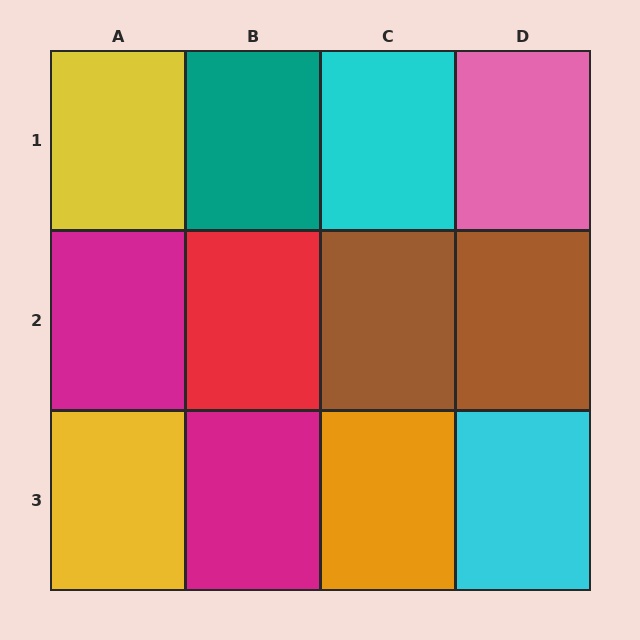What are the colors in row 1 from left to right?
Yellow, teal, cyan, pink.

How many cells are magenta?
2 cells are magenta.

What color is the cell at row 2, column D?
Brown.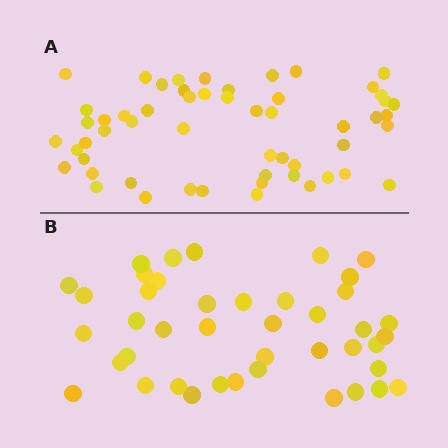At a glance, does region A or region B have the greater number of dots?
Region A (the top region) has more dots.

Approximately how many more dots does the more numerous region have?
Region A has approximately 15 more dots than region B.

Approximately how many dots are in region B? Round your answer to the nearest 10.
About 40 dots. (The exact count is 42, which rounds to 40.)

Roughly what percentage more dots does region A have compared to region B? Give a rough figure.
About 30% more.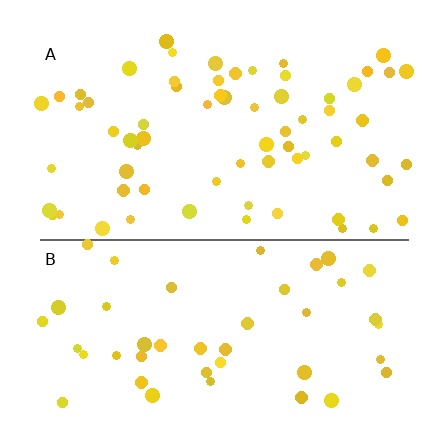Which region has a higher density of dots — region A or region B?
A (the top).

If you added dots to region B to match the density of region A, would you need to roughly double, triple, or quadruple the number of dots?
Approximately double.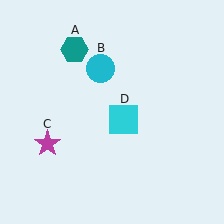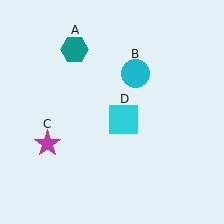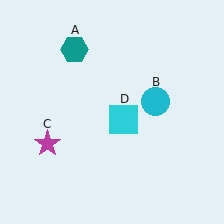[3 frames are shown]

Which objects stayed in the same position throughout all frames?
Teal hexagon (object A) and magenta star (object C) and cyan square (object D) remained stationary.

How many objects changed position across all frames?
1 object changed position: cyan circle (object B).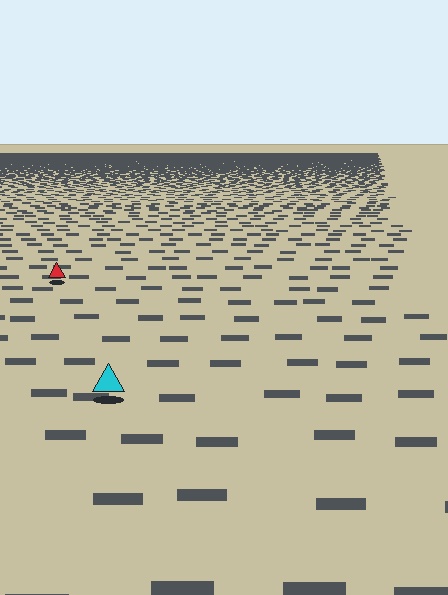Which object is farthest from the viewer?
The red triangle is farthest from the viewer. It appears smaller and the ground texture around it is denser.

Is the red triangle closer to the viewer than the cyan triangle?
No. The cyan triangle is closer — you can tell from the texture gradient: the ground texture is coarser near it.